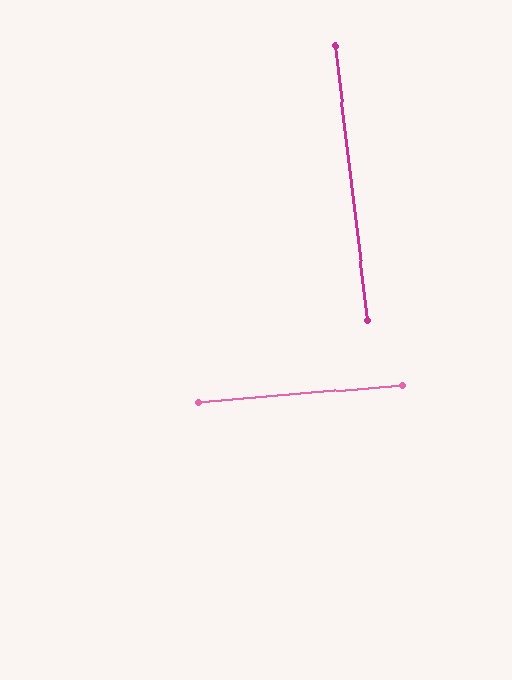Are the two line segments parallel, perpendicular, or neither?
Perpendicular — they meet at approximately 88°.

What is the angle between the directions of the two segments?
Approximately 88 degrees.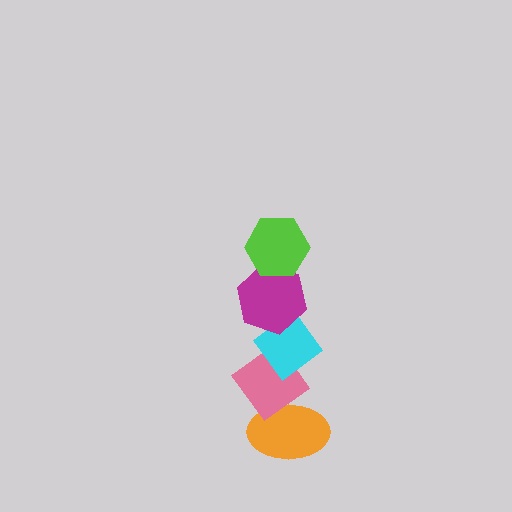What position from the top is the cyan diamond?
The cyan diamond is 3rd from the top.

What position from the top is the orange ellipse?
The orange ellipse is 5th from the top.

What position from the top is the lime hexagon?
The lime hexagon is 1st from the top.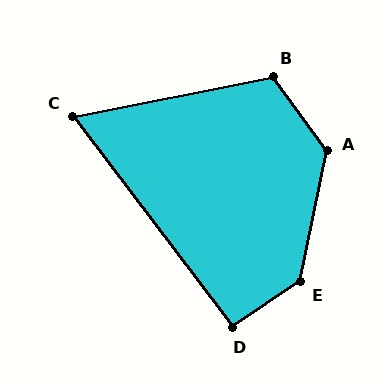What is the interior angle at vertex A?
Approximately 133 degrees (obtuse).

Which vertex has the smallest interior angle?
C, at approximately 64 degrees.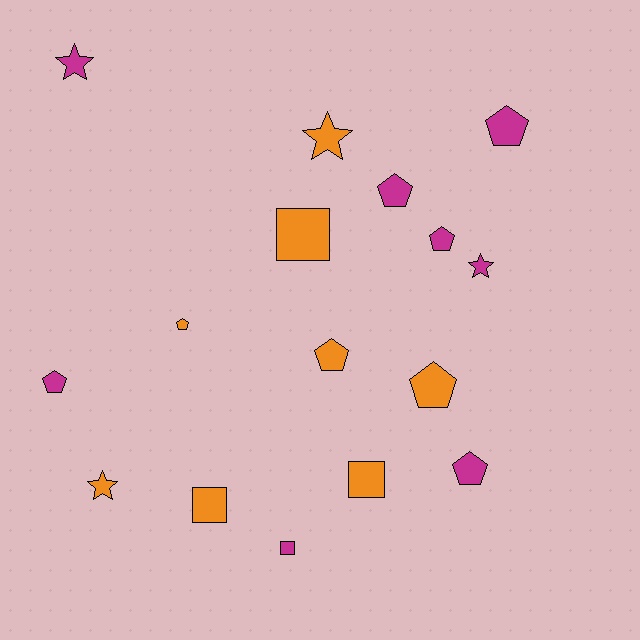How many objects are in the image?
There are 16 objects.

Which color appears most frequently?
Orange, with 8 objects.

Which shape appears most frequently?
Pentagon, with 8 objects.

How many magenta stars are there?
There are 2 magenta stars.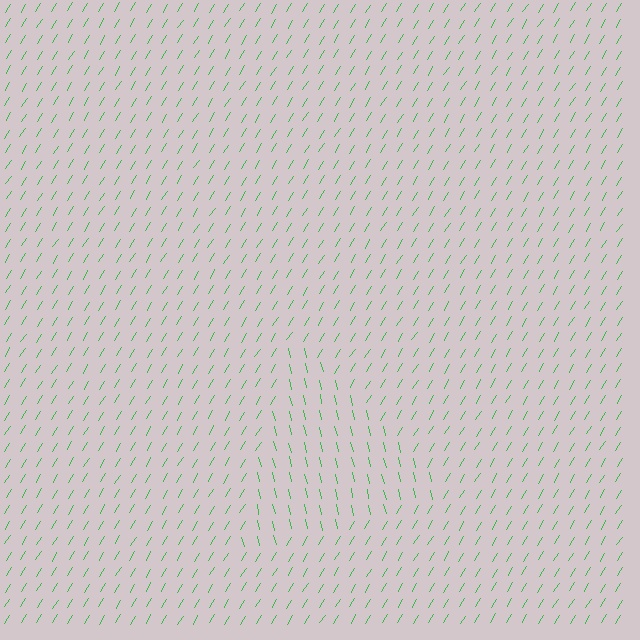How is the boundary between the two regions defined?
The boundary is defined purely by a change in line orientation (approximately 45 degrees difference). All lines are the same color and thickness.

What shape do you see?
I see a triangle.